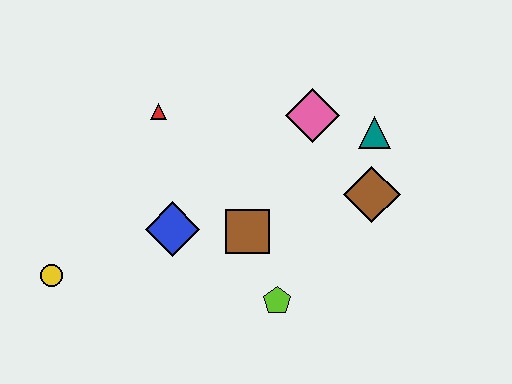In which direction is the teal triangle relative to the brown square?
The teal triangle is to the right of the brown square.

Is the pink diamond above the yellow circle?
Yes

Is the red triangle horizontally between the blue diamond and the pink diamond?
No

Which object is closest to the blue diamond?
The brown square is closest to the blue diamond.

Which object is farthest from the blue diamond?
The teal triangle is farthest from the blue diamond.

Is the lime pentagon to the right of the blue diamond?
Yes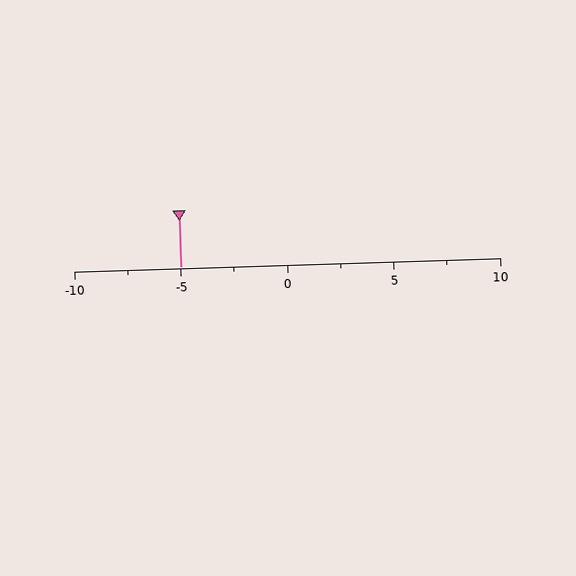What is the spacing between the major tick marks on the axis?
The major ticks are spaced 5 apart.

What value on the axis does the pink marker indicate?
The marker indicates approximately -5.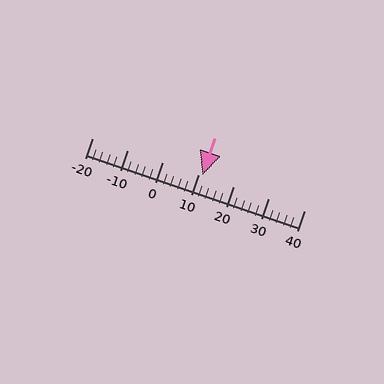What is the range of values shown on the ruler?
The ruler shows values from -20 to 40.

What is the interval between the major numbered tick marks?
The major tick marks are spaced 10 units apart.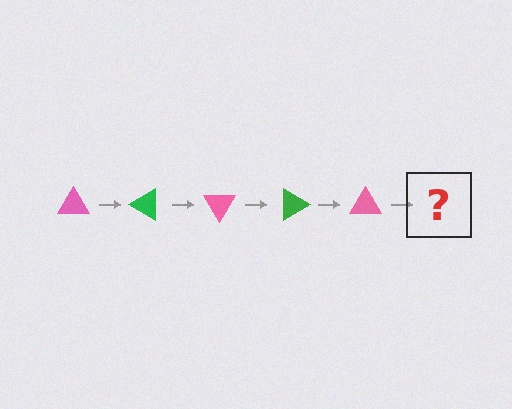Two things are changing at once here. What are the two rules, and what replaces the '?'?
The two rules are that it rotates 30 degrees each step and the color cycles through pink and green. The '?' should be a green triangle, rotated 150 degrees from the start.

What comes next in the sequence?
The next element should be a green triangle, rotated 150 degrees from the start.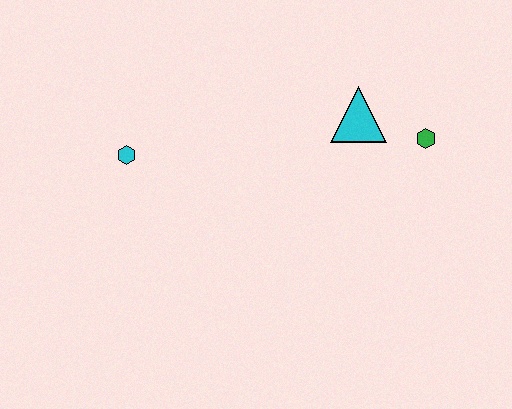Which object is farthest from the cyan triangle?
The cyan hexagon is farthest from the cyan triangle.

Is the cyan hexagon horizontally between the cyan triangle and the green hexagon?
No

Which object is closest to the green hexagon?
The cyan triangle is closest to the green hexagon.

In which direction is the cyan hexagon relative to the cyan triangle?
The cyan hexagon is to the left of the cyan triangle.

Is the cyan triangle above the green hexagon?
Yes